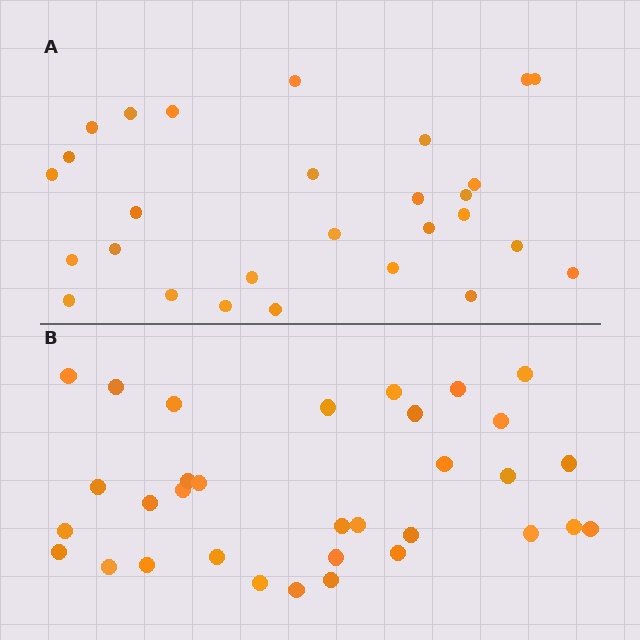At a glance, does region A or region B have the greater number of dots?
Region B (the bottom region) has more dots.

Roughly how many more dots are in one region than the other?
Region B has about 5 more dots than region A.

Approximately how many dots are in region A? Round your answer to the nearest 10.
About 30 dots. (The exact count is 28, which rounds to 30.)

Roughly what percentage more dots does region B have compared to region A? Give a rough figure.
About 20% more.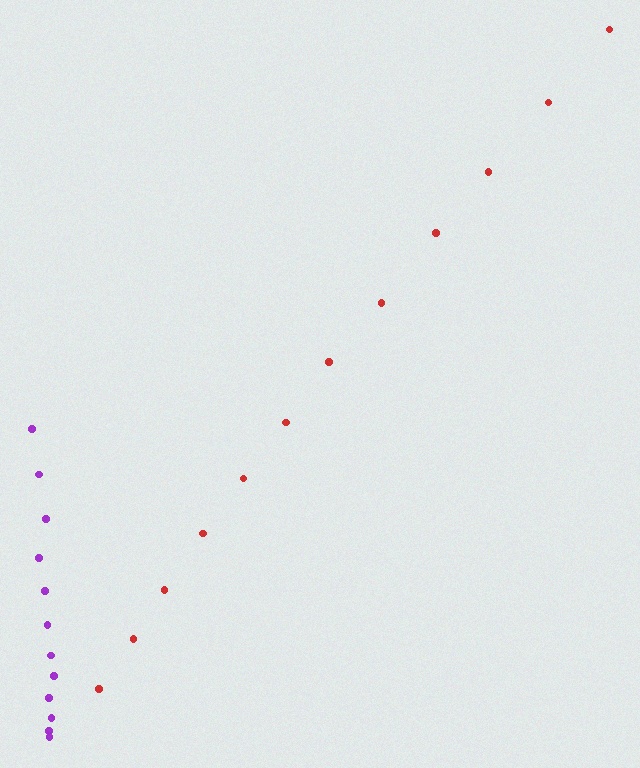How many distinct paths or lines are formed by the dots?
There are 2 distinct paths.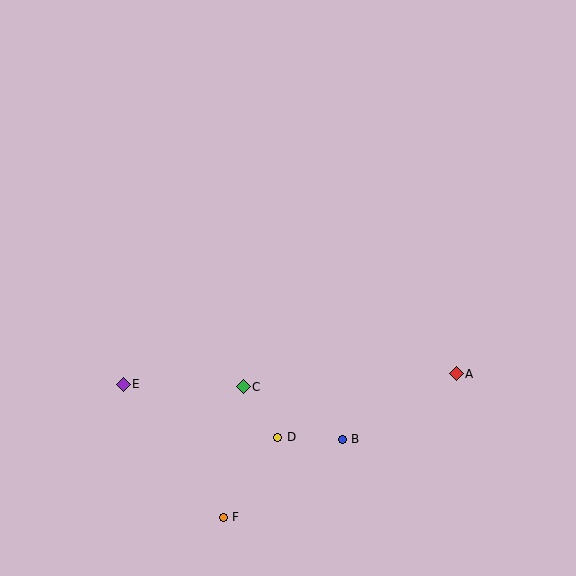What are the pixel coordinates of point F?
Point F is at (223, 517).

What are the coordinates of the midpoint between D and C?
The midpoint between D and C is at (261, 412).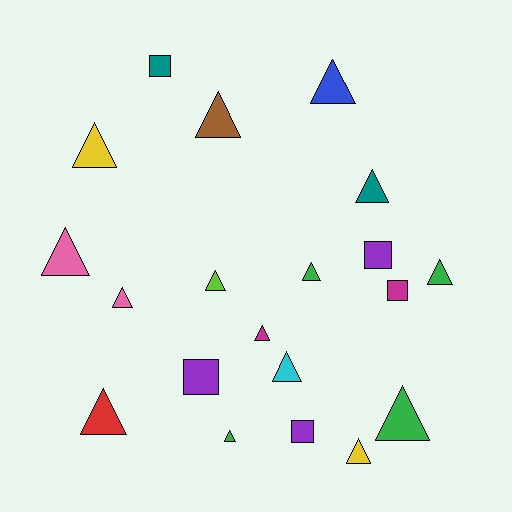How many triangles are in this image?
There are 15 triangles.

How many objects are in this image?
There are 20 objects.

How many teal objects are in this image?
There are 2 teal objects.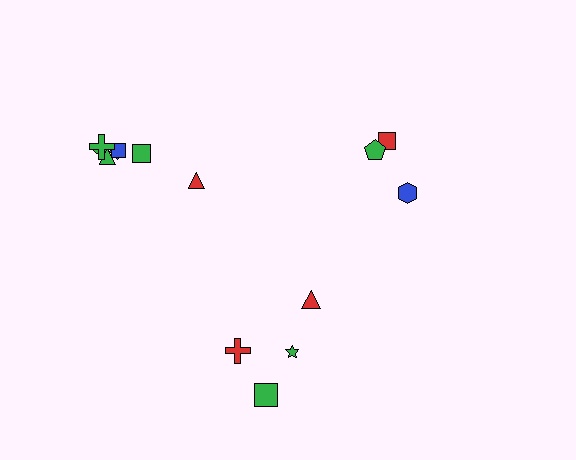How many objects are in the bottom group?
There are 4 objects.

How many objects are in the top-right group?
There are 3 objects.